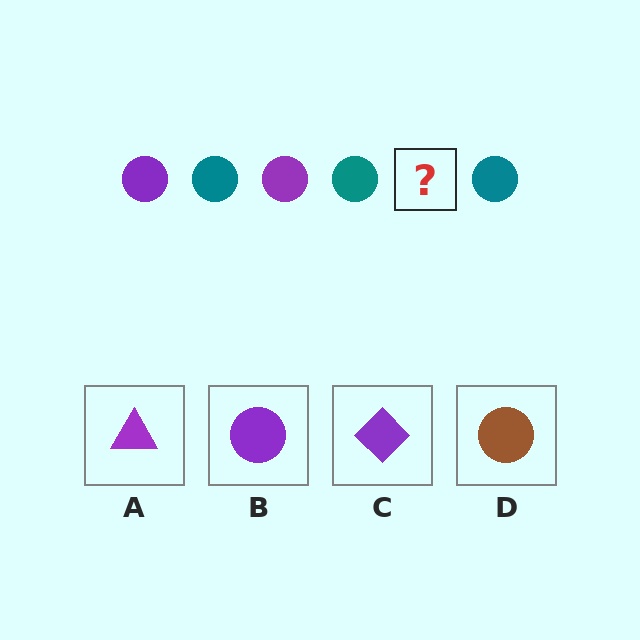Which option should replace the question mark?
Option B.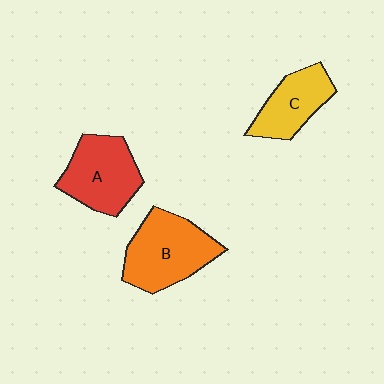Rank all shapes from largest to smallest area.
From largest to smallest: B (orange), A (red), C (yellow).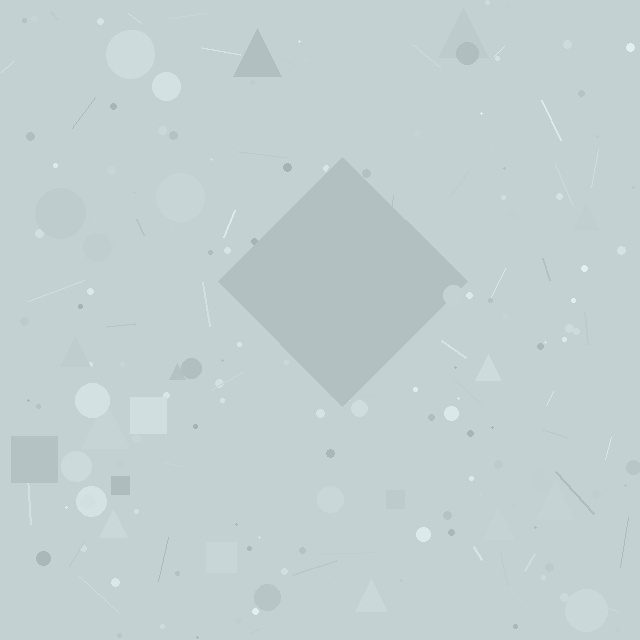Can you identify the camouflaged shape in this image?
The camouflaged shape is a diamond.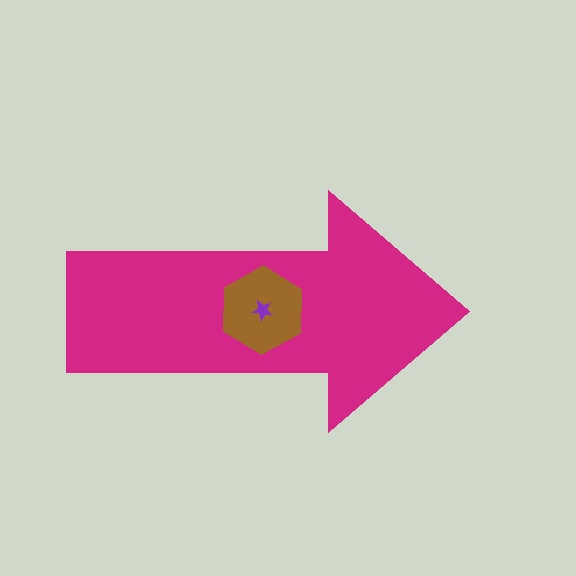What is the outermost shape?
The magenta arrow.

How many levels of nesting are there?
3.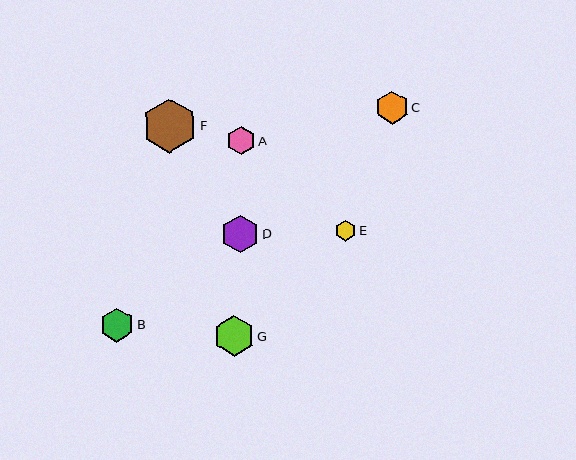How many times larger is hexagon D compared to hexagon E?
Hexagon D is approximately 1.8 times the size of hexagon E.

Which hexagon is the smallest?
Hexagon E is the smallest with a size of approximately 21 pixels.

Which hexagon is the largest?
Hexagon F is the largest with a size of approximately 54 pixels.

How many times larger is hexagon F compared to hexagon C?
Hexagon F is approximately 1.6 times the size of hexagon C.